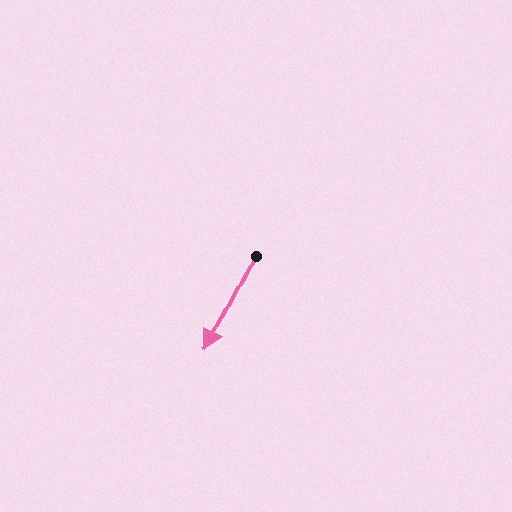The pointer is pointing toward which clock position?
Roughly 7 o'clock.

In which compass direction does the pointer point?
Southwest.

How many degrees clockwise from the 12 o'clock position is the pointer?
Approximately 207 degrees.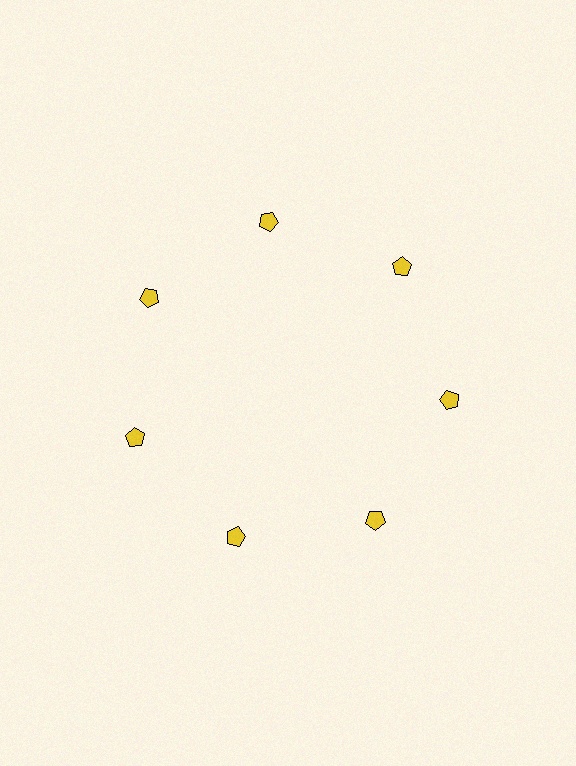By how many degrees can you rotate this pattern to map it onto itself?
The pattern maps onto itself every 51 degrees of rotation.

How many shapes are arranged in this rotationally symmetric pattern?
There are 7 shapes, arranged in 7 groups of 1.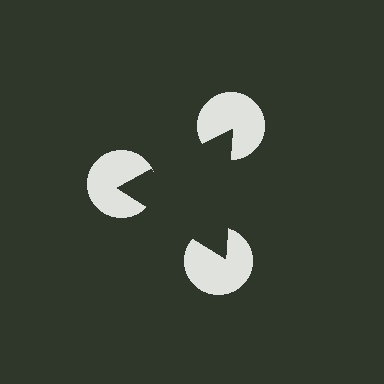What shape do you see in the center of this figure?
An illusory triangle — its edges are inferred from the aligned wedge cuts in the pac-man discs, not physically drawn.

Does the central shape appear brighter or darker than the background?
It typically appears slightly darker than the background, even though no actual brightness change is drawn.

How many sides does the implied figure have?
3 sides.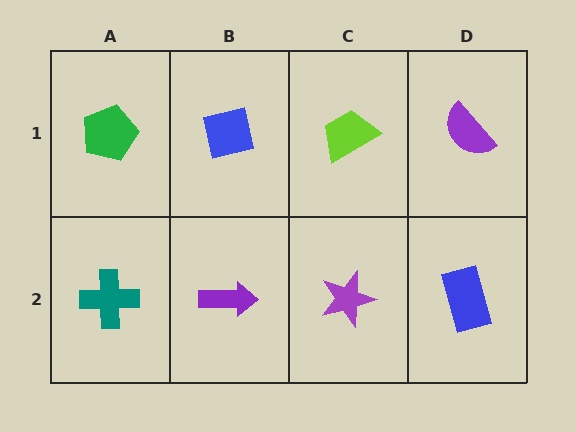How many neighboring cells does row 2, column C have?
3.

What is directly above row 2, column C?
A lime trapezoid.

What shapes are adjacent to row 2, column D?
A purple semicircle (row 1, column D), a purple star (row 2, column C).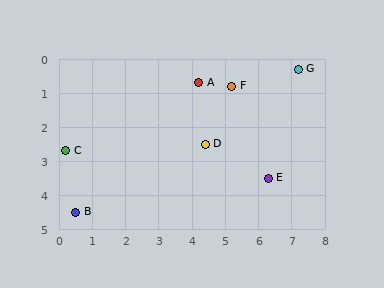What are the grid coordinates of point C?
Point C is at approximately (0.2, 2.7).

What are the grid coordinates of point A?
Point A is at approximately (4.2, 0.7).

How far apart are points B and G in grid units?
Points B and G are about 7.9 grid units apart.